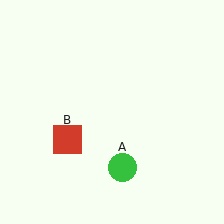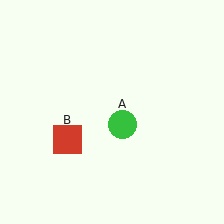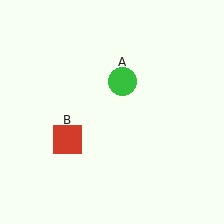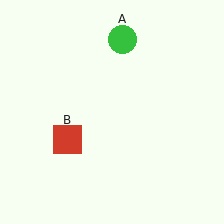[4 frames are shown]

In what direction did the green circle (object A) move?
The green circle (object A) moved up.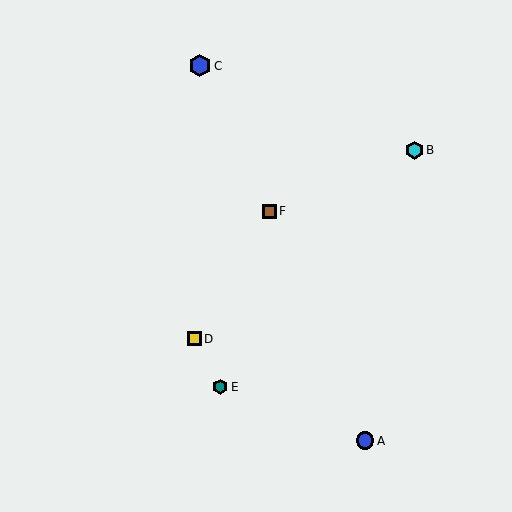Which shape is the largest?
The blue hexagon (labeled C) is the largest.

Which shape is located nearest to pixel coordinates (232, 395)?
The teal hexagon (labeled E) at (220, 387) is nearest to that location.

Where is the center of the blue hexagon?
The center of the blue hexagon is at (200, 66).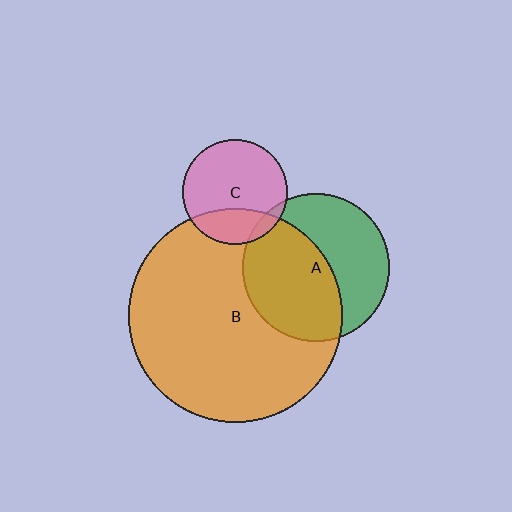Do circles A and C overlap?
Yes.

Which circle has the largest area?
Circle B (orange).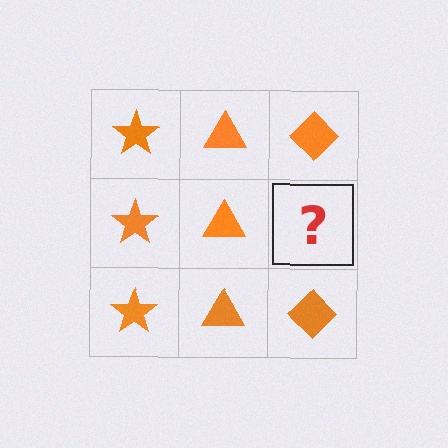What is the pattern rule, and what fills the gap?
The rule is that each column has a consistent shape. The gap should be filled with an orange diamond.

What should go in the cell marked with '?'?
The missing cell should contain an orange diamond.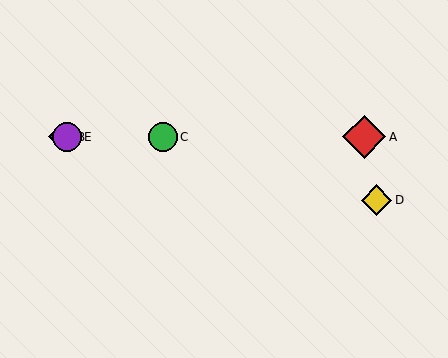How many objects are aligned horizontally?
4 objects (A, B, C, E) are aligned horizontally.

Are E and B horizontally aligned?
Yes, both are at y≈137.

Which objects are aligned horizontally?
Objects A, B, C, E are aligned horizontally.